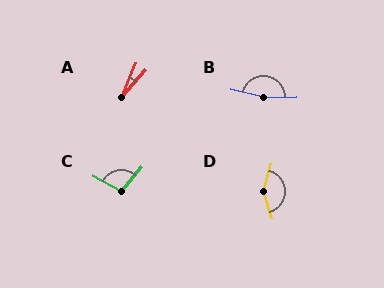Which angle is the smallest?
A, at approximately 19 degrees.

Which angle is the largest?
B, at approximately 165 degrees.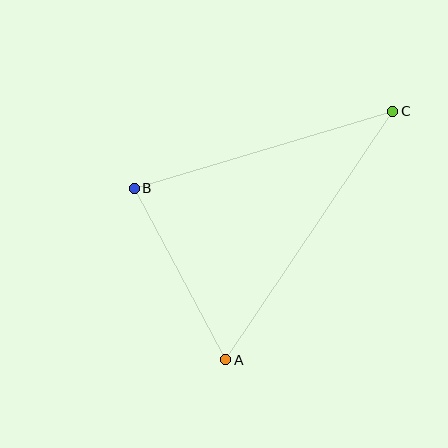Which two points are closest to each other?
Points A and B are closest to each other.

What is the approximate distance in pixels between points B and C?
The distance between B and C is approximately 270 pixels.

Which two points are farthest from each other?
Points A and C are farthest from each other.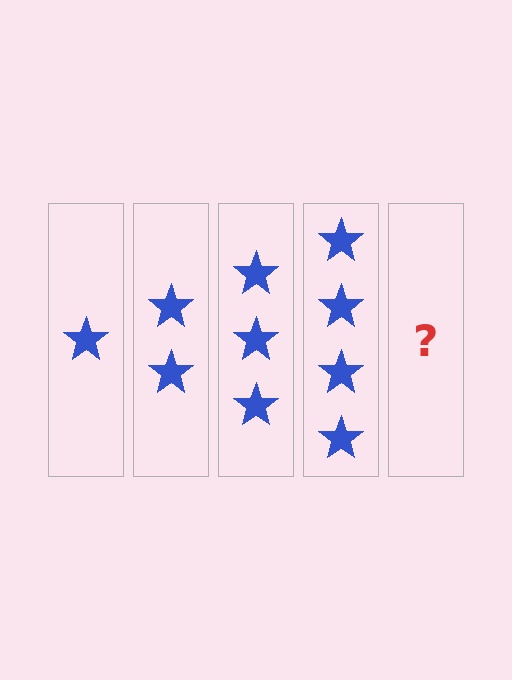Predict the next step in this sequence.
The next step is 5 stars.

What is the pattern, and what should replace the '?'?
The pattern is that each step adds one more star. The '?' should be 5 stars.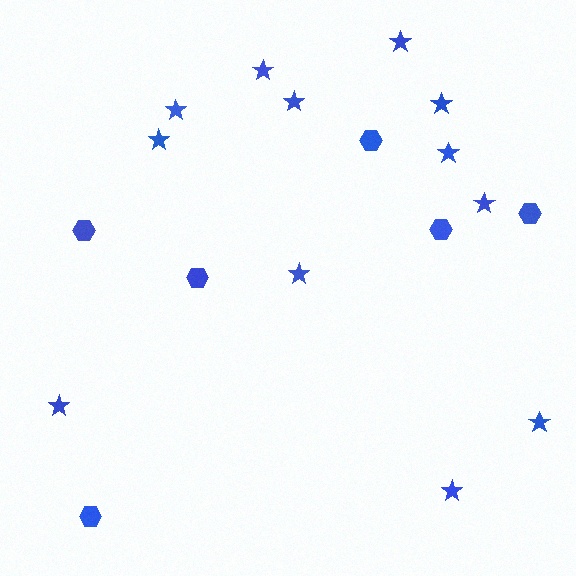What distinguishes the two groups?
There are 2 groups: one group of hexagons (6) and one group of stars (12).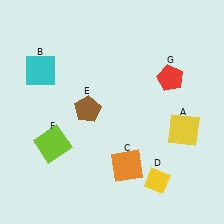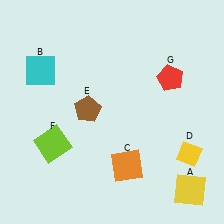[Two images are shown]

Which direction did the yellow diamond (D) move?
The yellow diamond (D) moved right.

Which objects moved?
The objects that moved are: the yellow square (A), the yellow diamond (D).